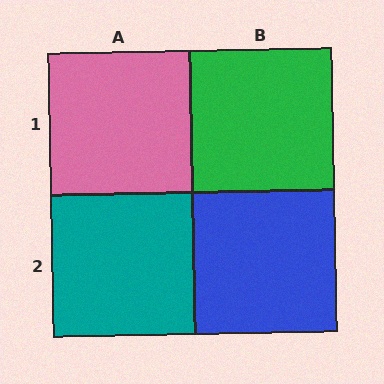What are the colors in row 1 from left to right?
Pink, green.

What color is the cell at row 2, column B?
Blue.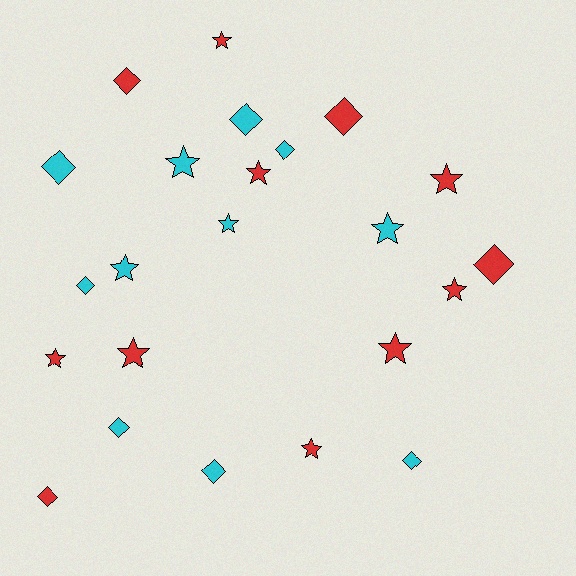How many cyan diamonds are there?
There are 7 cyan diamonds.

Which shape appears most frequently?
Star, with 12 objects.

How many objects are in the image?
There are 23 objects.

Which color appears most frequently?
Red, with 12 objects.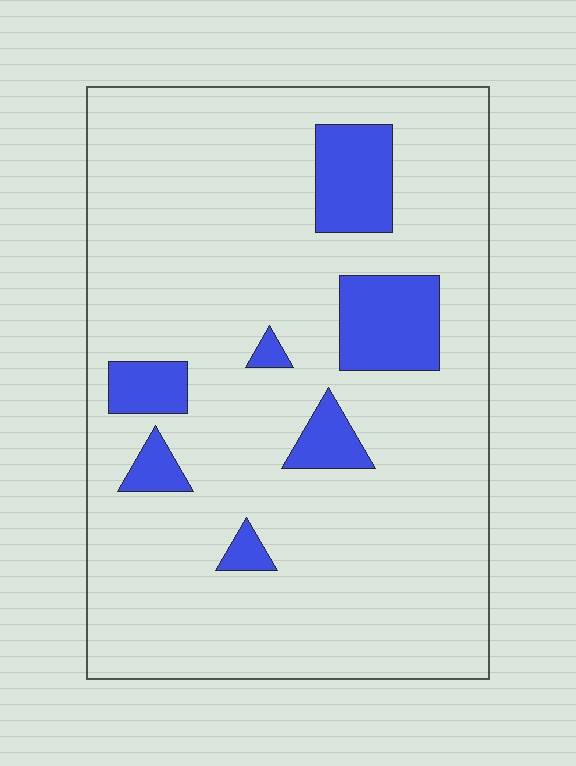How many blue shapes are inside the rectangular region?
7.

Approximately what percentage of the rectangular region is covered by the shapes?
Approximately 15%.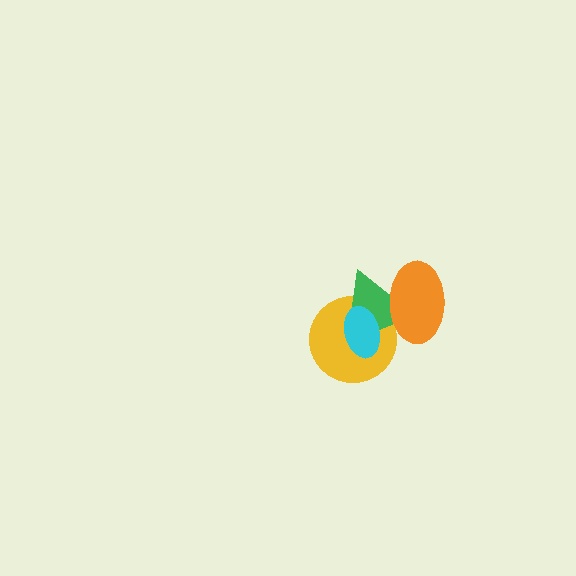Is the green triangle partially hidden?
Yes, it is partially covered by another shape.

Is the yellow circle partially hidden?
Yes, it is partially covered by another shape.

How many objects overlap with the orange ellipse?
2 objects overlap with the orange ellipse.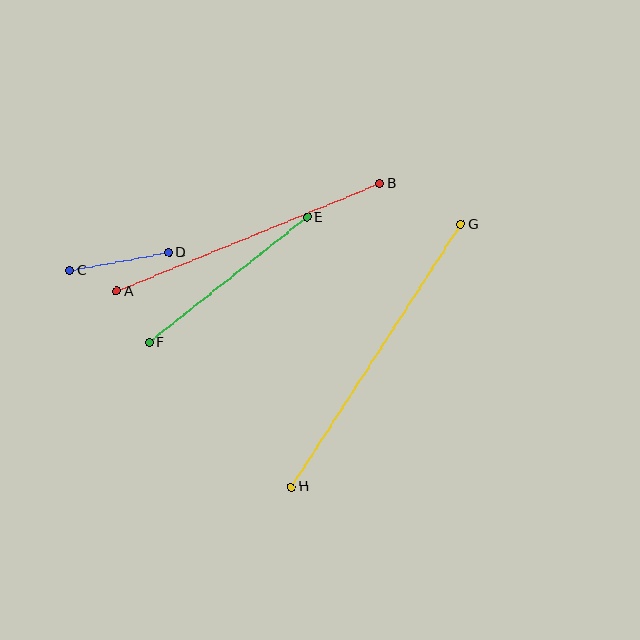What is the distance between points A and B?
The distance is approximately 284 pixels.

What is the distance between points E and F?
The distance is approximately 202 pixels.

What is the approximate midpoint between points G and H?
The midpoint is at approximately (376, 355) pixels.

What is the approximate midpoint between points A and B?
The midpoint is at approximately (248, 237) pixels.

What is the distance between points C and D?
The distance is approximately 100 pixels.